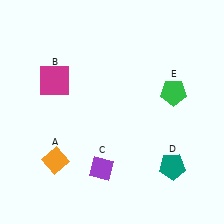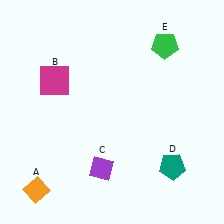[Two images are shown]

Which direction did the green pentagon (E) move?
The green pentagon (E) moved up.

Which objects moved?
The objects that moved are: the orange diamond (A), the green pentagon (E).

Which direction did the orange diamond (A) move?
The orange diamond (A) moved down.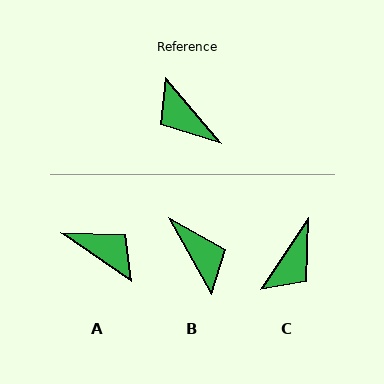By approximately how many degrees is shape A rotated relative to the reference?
Approximately 165 degrees clockwise.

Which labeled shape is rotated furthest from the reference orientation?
B, about 169 degrees away.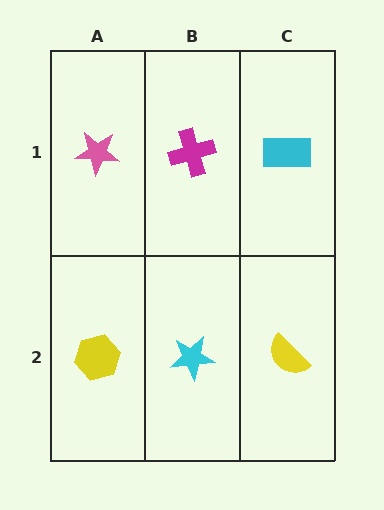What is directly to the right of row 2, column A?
A cyan star.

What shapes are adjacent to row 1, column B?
A cyan star (row 2, column B), a pink star (row 1, column A), a cyan rectangle (row 1, column C).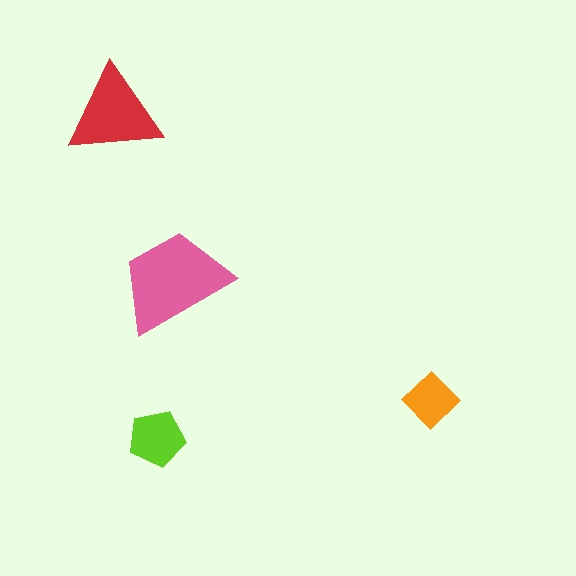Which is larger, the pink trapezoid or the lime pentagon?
The pink trapezoid.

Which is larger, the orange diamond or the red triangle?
The red triangle.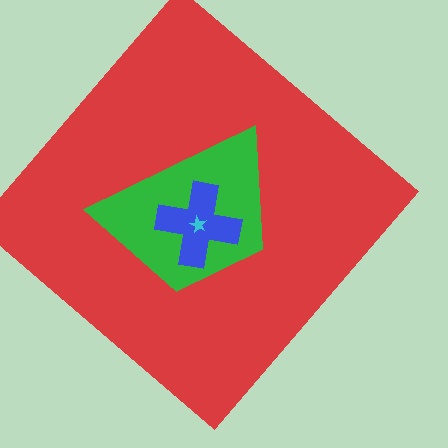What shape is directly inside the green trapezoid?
The blue cross.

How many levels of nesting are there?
4.